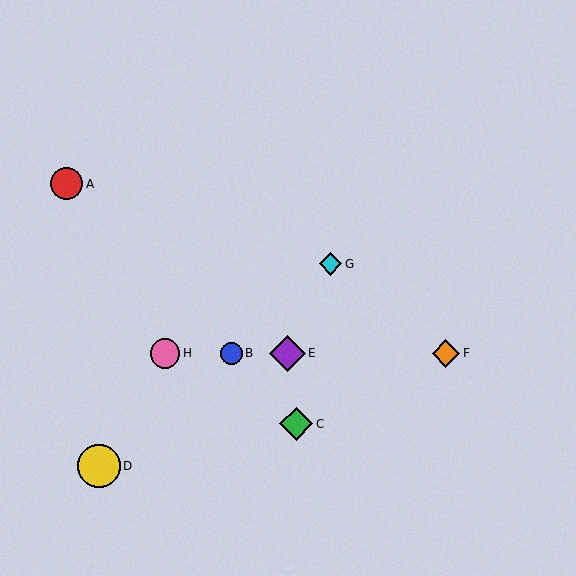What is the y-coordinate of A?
Object A is at y≈184.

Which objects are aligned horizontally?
Objects B, E, F, H are aligned horizontally.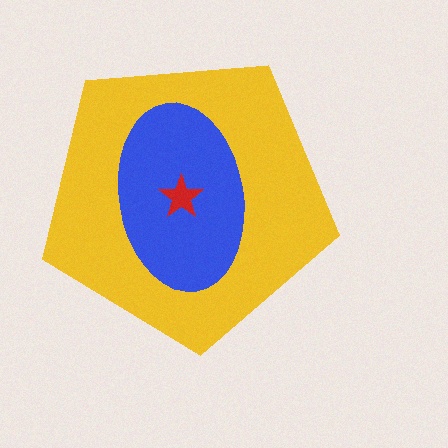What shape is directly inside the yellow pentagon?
The blue ellipse.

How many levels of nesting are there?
3.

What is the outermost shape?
The yellow pentagon.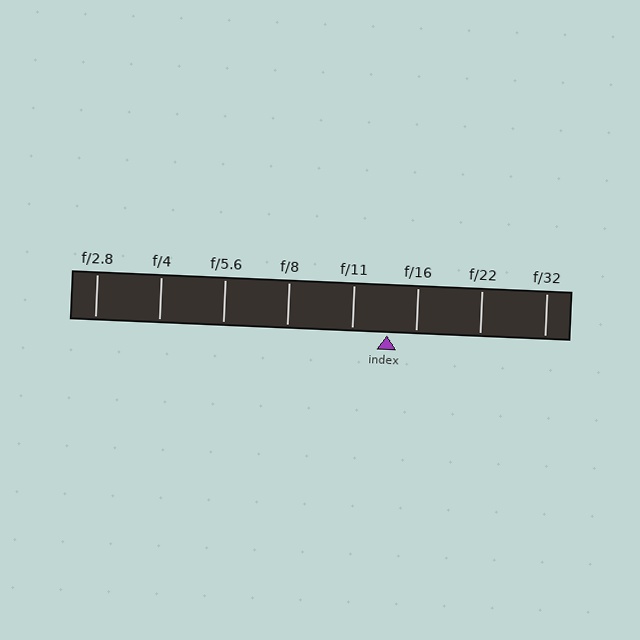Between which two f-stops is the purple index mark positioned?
The index mark is between f/11 and f/16.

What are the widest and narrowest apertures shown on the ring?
The widest aperture shown is f/2.8 and the narrowest is f/32.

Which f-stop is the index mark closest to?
The index mark is closest to f/16.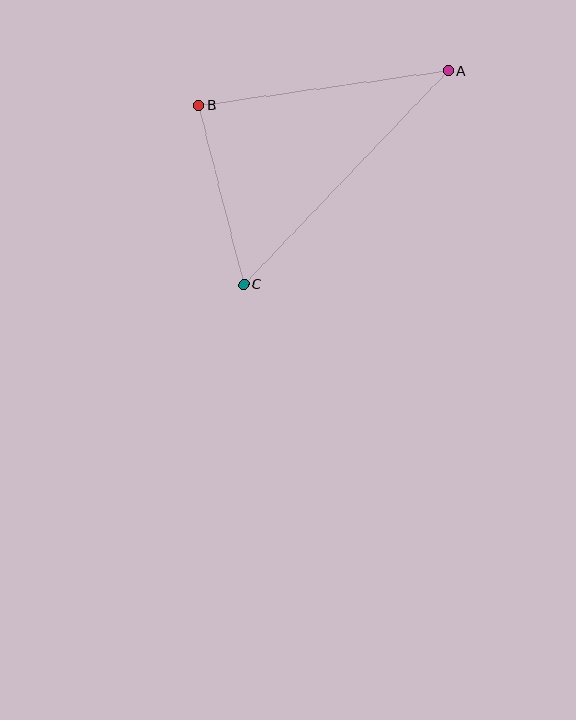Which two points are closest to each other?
Points B and C are closest to each other.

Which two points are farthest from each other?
Points A and C are farthest from each other.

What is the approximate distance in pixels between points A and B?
The distance between A and B is approximately 252 pixels.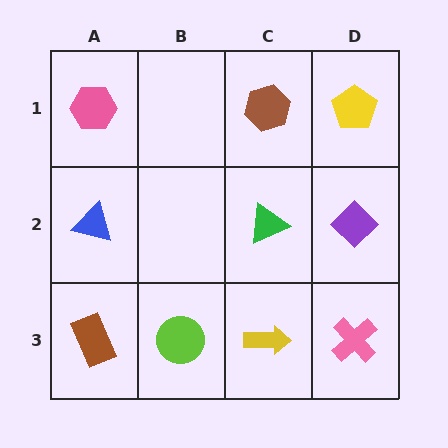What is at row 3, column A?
A brown rectangle.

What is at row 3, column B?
A lime circle.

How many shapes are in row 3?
4 shapes.